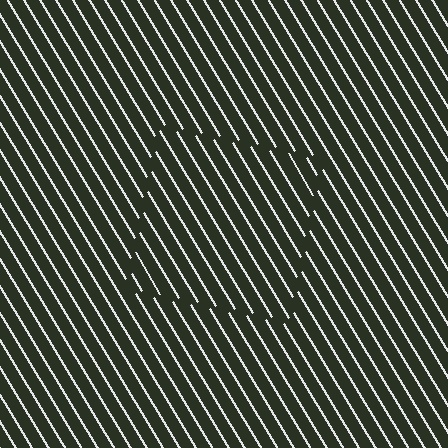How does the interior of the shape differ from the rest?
The interior of the shape contains the same grating, shifted by half a period — the contour is defined by the phase discontinuity where line-ends from the inner and outer gratings abut.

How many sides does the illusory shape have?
4 sides — the line-ends trace a square.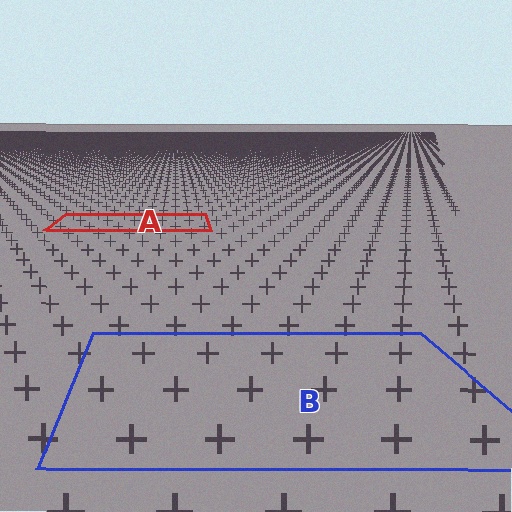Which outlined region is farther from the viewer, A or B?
Region A is farther from the viewer — the texture elements inside it appear smaller and more densely packed.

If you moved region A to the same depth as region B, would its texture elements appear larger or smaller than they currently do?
They would appear larger. At a closer depth, the same texture elements are projected at a bigger on-screen size.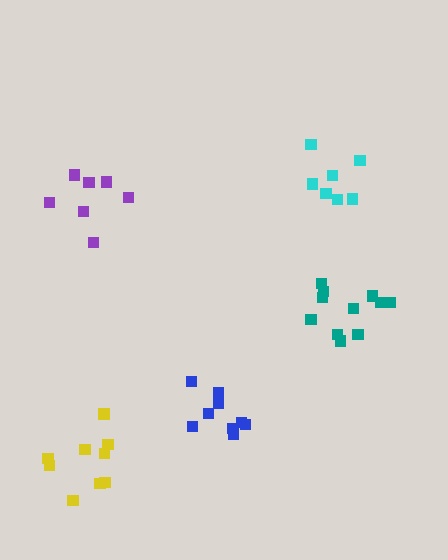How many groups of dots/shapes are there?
There are 5 groups.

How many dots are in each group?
Group 1: 11 dots, Group 2: 7 dots, Group 3: 9 dots, Group 4: 9 dots, Group 5: 7 dots (43 total).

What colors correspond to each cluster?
The clusters are colored: teal, cyan, yellow, blue, purple.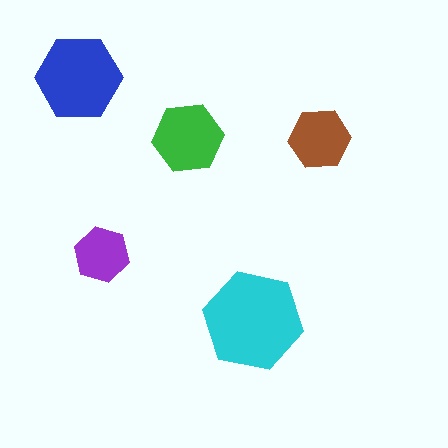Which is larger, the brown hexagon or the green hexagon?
The green one.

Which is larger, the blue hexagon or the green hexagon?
The blue one.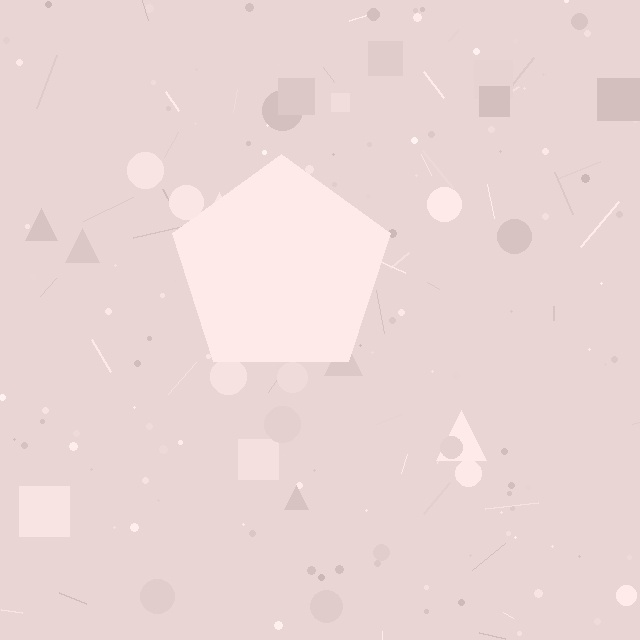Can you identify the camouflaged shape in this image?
The camouflaged shape is a pentagon.